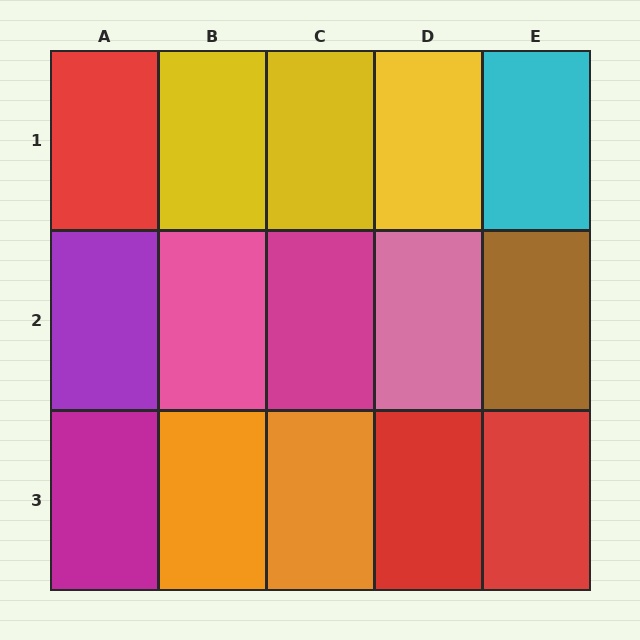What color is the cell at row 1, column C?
Yellow.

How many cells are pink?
2 cells are pink.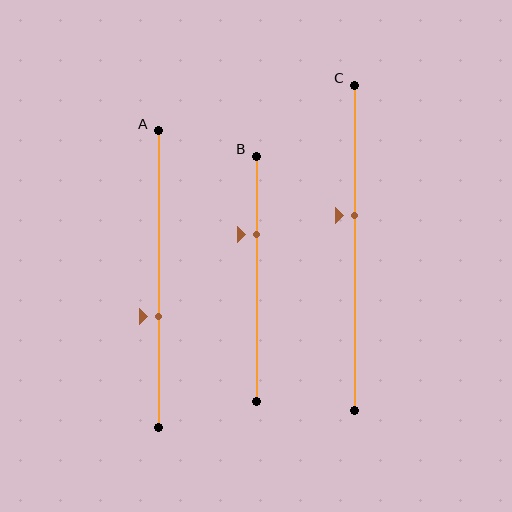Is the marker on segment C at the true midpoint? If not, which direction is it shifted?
No, the marker on segment C is shifted upward by about 10% of the segment length.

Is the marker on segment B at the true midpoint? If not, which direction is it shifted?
No, the marker on segment B is shifted upward by about 18% of the segment length.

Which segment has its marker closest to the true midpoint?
Segment C has its marker closest to the true midpoint.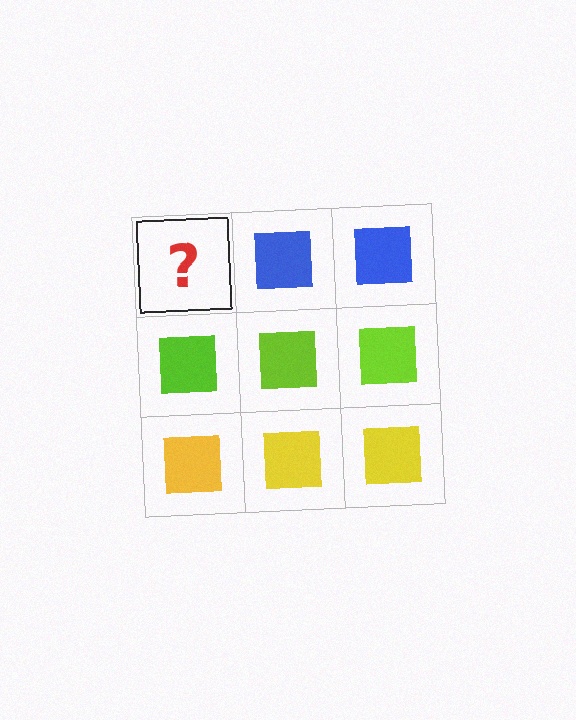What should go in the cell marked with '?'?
The missing cell should contain a blue square.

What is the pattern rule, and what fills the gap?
The rule is that each row has a consistent color. The gap should be filled with a blue square.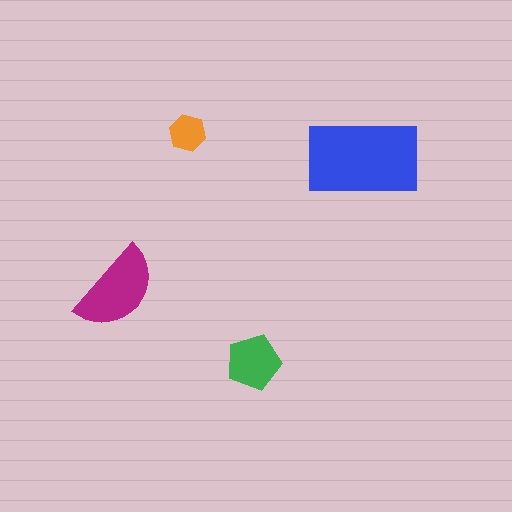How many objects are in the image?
There are 4 objects in the image.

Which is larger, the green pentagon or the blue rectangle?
The blue rectangle.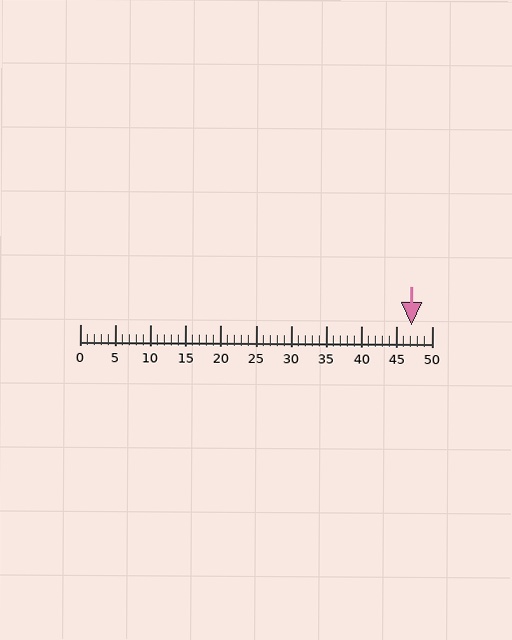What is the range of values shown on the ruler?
The ruler shows values from 0 to 50.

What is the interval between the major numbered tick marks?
The major tick marks are spaced 5 units apart.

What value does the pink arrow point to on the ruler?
The pink arrow points to approximately 47.